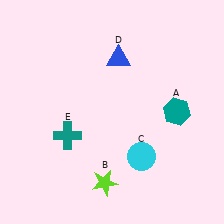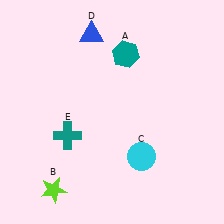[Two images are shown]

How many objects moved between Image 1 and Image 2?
3 objects moved between the two images.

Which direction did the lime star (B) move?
The lime star (B) moved left.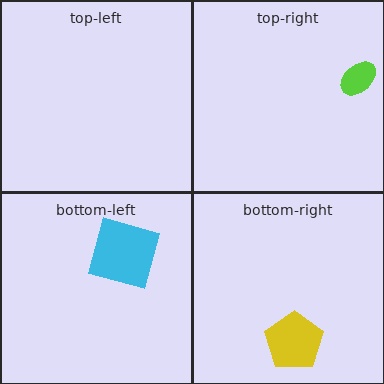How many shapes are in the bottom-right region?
1.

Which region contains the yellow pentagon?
The bottom-right region.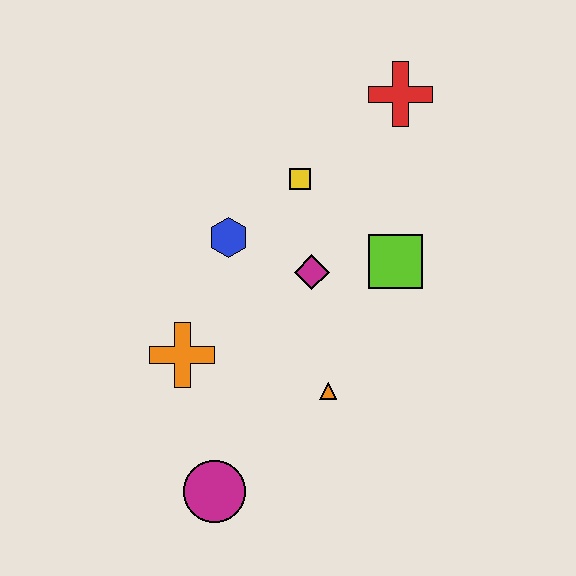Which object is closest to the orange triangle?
The magenta diamond is closest to the orange triangle.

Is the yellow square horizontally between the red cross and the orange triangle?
No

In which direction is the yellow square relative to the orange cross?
The yellow square is above the orange cross.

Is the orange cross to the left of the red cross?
Yes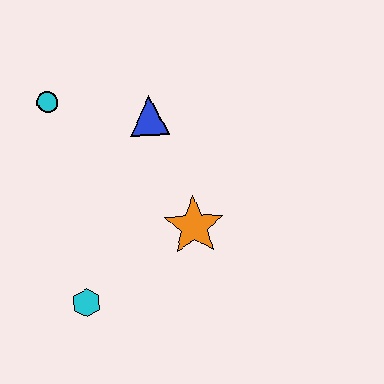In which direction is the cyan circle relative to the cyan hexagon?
The cyan circle is above the cyan hexagon.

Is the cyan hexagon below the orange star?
Yes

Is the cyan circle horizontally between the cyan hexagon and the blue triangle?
No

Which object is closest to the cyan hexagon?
The orange star is closest to the cyan hexagon.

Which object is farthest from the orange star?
The cyan circle is farthest from the orange star.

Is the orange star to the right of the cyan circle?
Yes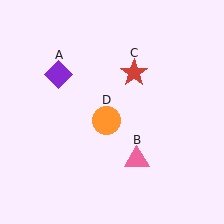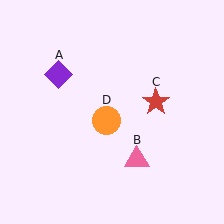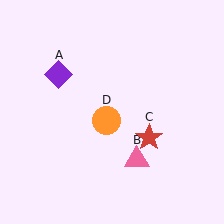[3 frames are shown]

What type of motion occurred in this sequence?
The red star (object C) rotated clockwise around the center of the scene.